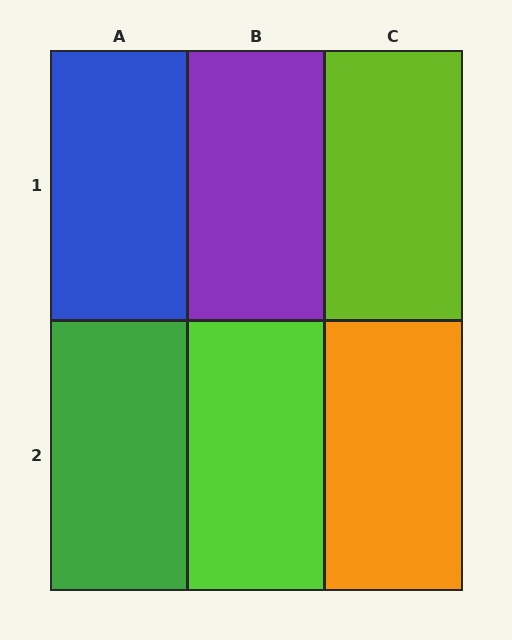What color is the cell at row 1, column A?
Blue.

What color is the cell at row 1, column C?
Lime.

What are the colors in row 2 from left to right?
Green, lime, orange.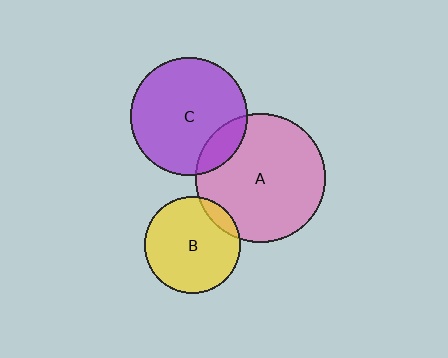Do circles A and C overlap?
Yes.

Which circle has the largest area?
Circle A (pink).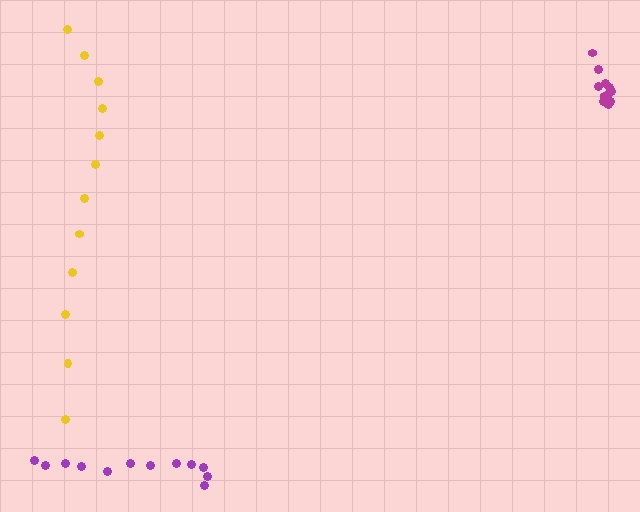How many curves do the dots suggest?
There are 3 distinct paths.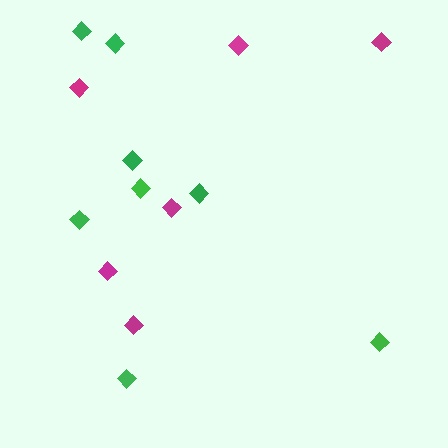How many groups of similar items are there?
There are 2 groups: one group of magenta diamonds (6) and one group of green diamonds (8).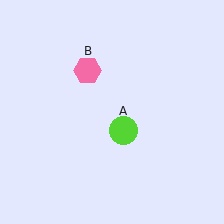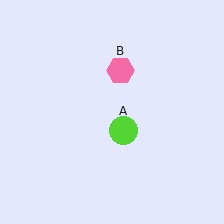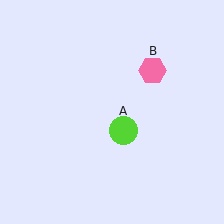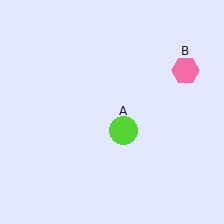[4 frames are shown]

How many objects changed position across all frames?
1 object changed position: pink hexagon (object B).